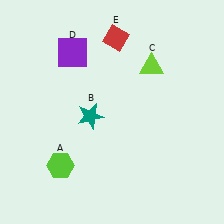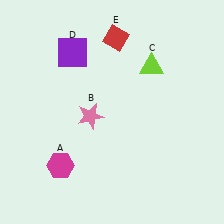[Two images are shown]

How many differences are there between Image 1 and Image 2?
There are 2 differences between the two images.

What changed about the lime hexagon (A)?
In Image 1, A is lime. In Image 2, it changed to magenta.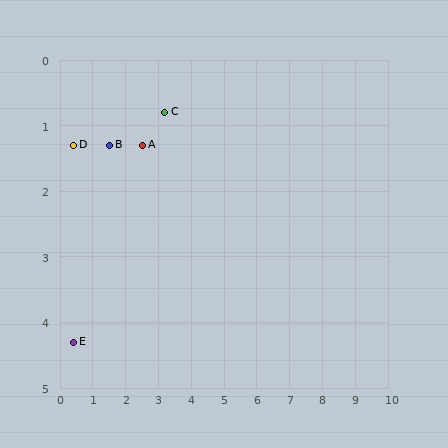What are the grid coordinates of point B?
Point B is at approximately (1.5, 1.3).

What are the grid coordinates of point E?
Point E is at approximately (0.4, 4.3).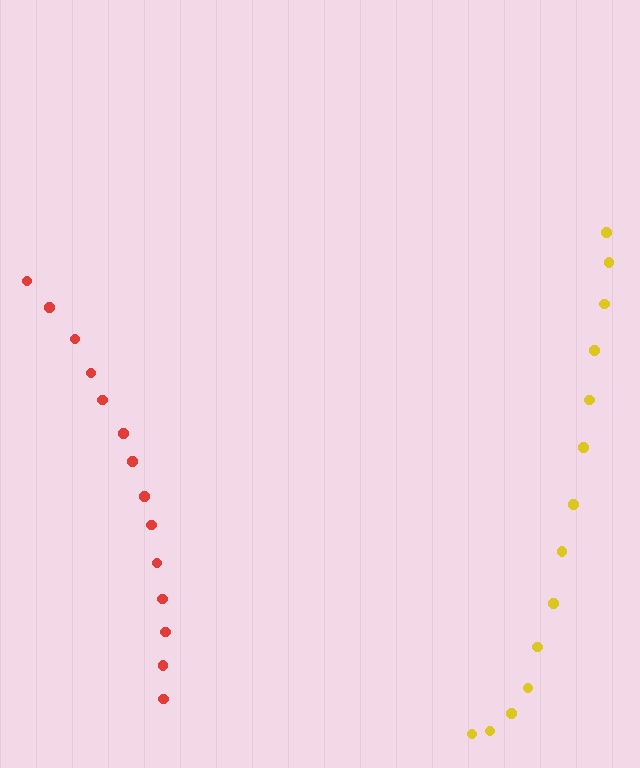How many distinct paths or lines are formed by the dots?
There are 2 distinct paths.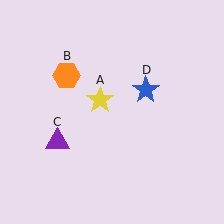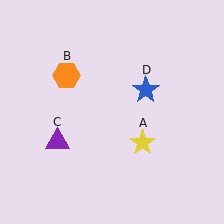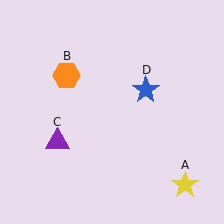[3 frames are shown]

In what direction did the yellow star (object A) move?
The yellow star (object A) moved down and to the right.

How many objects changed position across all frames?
1 object changed position: yellow star (object A).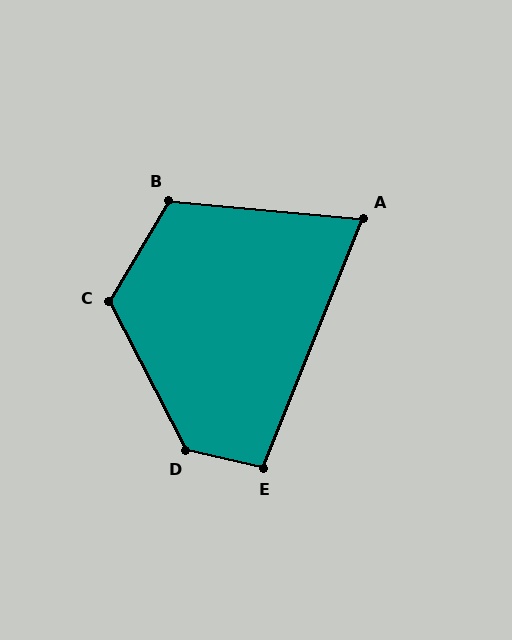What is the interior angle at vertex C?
Approximately 122 degrees (obtuse).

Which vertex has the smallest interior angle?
A, at approximately 73 degrees.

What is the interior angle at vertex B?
Approximately 115 degrees (obtuse).